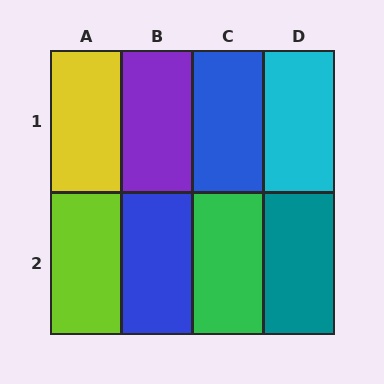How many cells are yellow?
1 cell is yellow.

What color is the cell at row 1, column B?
Purple.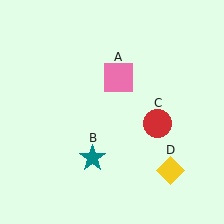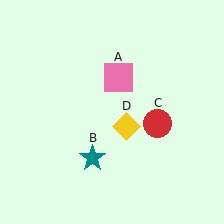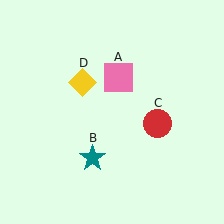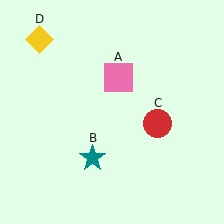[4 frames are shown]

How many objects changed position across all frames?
1 object changed position: yellow diamond (object D).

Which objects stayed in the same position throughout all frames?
Pink square (object A) and teal star (object B) and red circle (object C) remained stationary.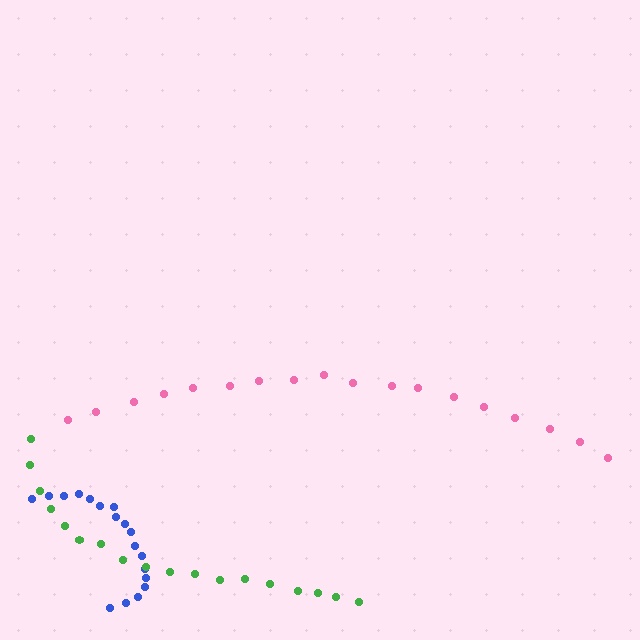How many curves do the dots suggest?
There are 3 distinct paths.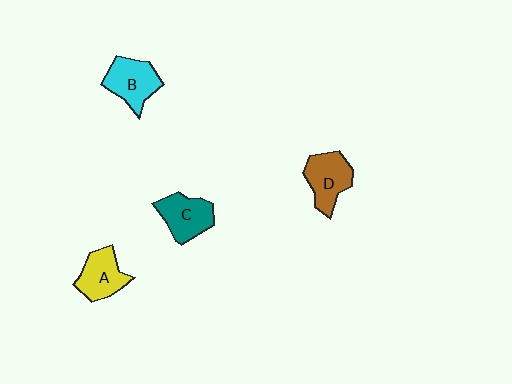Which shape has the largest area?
Shape B (cyan).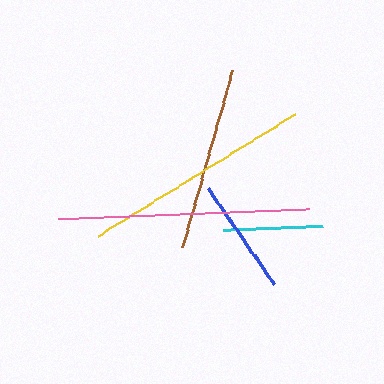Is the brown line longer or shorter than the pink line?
The pink line is longer than the brown line.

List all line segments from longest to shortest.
From longest to shortest: pink, yellow, brown, blue, cyan.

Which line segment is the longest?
The pink line is the longest at approximately 251 pixels.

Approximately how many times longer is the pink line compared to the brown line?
The pink line is approximately 1.4 times the length of the brown line.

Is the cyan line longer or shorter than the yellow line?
The yellow line is longer than the cyan line.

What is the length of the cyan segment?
The cyan segment is approximately 100 pixels long.